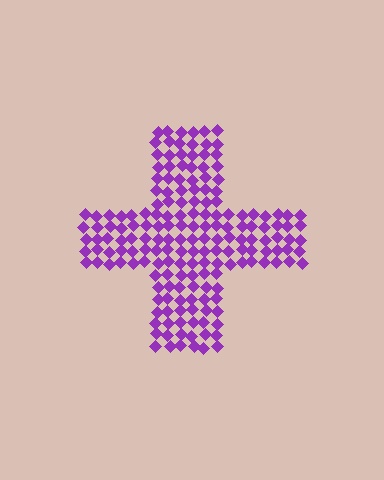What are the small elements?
The small elements are diamonds.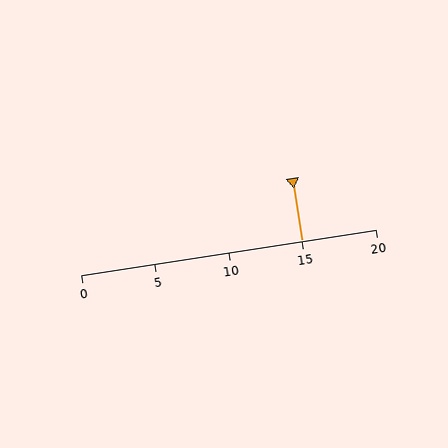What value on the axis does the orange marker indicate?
The marker indicates approximately 15.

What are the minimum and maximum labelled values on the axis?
The axis runs from 0 to 20.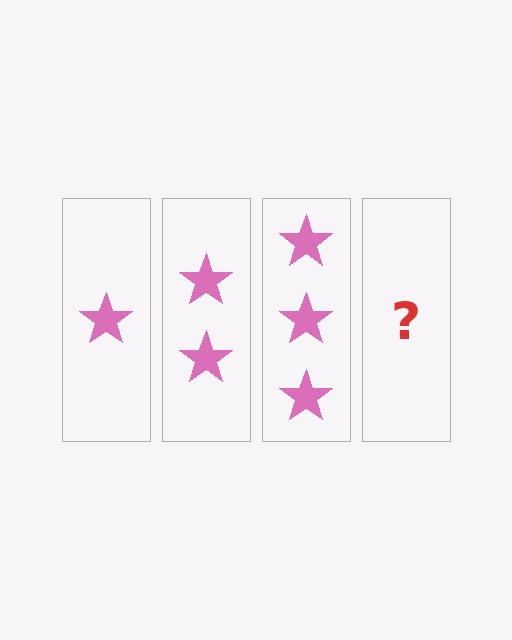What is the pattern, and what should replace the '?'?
The pattern is that each step adds one more star. The '?' should be 4 stars.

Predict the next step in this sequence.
The next step is 4 stars.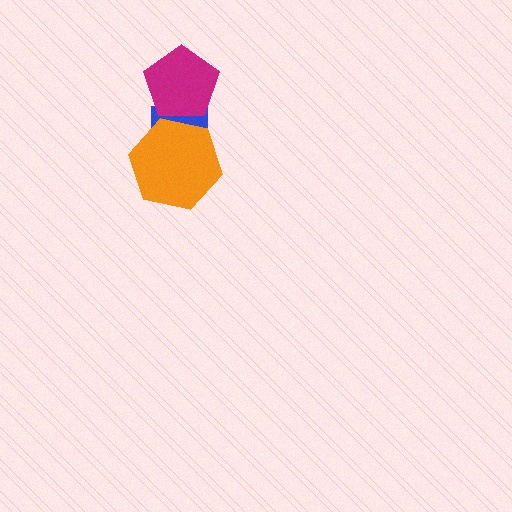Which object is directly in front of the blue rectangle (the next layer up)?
The orange hexagon is directly in front of the blue rectangle.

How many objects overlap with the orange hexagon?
1 object overlaps with the orange hexagon.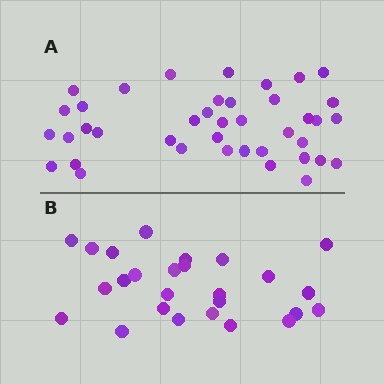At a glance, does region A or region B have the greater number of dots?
Region A (the top region) has more dots.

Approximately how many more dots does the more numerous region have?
Region A has approximately 15 more dots than region B.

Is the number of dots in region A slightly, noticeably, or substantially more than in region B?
Region A has substantially more. The ratio is roughly 1.5 to 1.